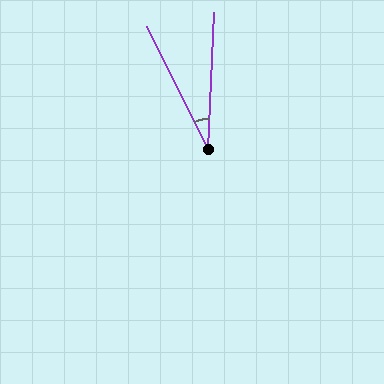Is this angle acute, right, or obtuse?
It is acute.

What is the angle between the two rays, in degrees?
Approximately 29 degrees.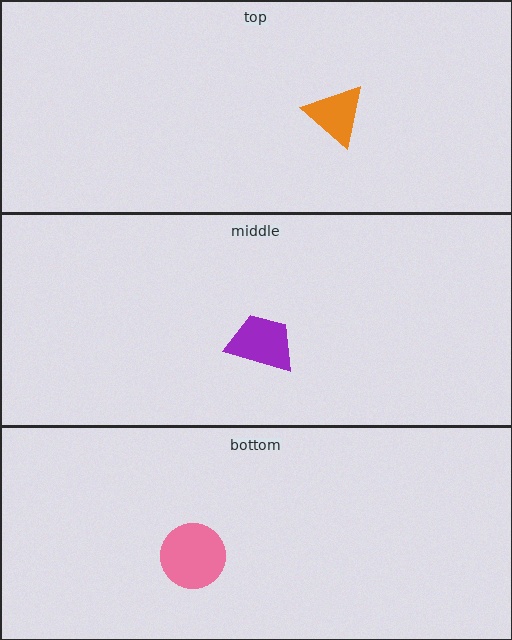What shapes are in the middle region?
The purple trapezoid.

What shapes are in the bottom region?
The pink circle.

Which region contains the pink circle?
The bottom region.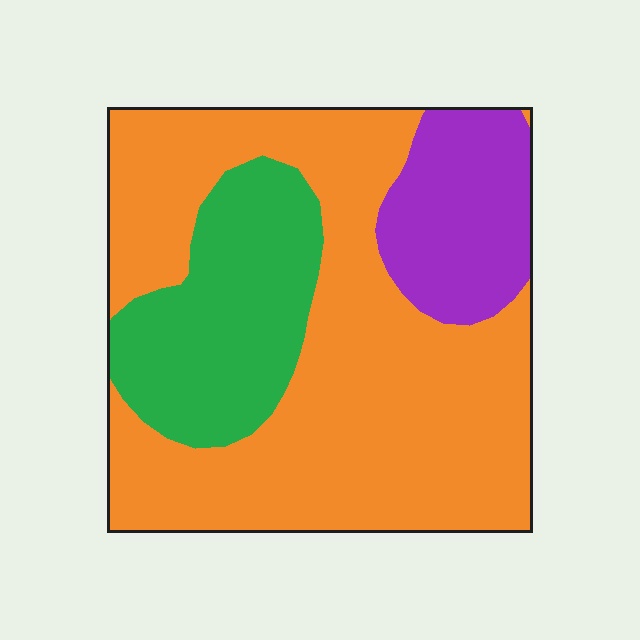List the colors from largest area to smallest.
From largest to smallest: orange, green, purple.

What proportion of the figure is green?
Green covers 22% of the figure.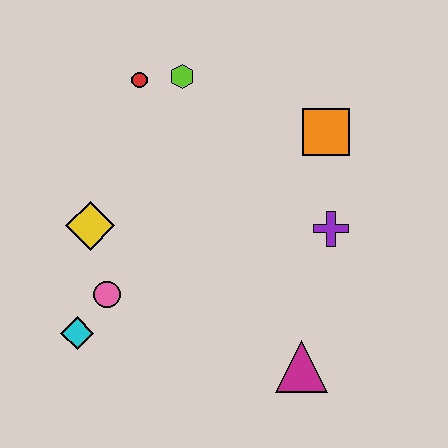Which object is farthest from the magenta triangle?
The red circle is farthest from the magenta triangle.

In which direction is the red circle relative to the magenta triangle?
The red circle is above the magenta triangle.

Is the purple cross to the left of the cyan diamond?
No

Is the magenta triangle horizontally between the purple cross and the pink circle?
Yes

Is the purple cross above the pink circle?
Yes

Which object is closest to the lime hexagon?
The red circle is closest to the lime hexagon.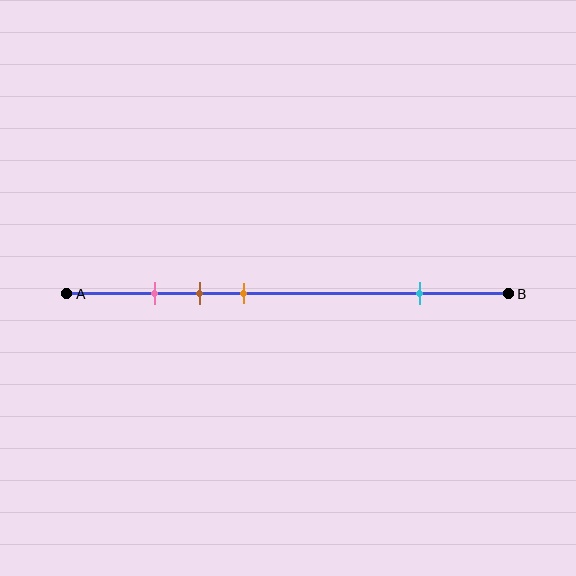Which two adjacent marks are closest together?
The pink and brown marks are the closest adjacent pair.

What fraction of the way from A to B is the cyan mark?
The cyan mark is approximately 80% (0.8) of the way from A to B.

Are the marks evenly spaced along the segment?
No, the marks are not evenly spaced.